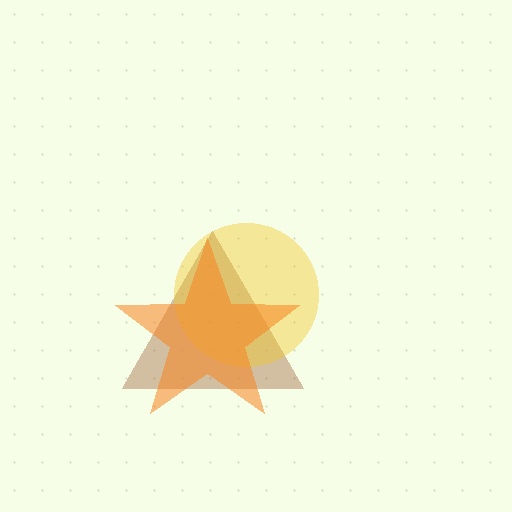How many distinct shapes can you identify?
There are 3 distinct shapes: a brown triangle, a yellow circle, an orange star.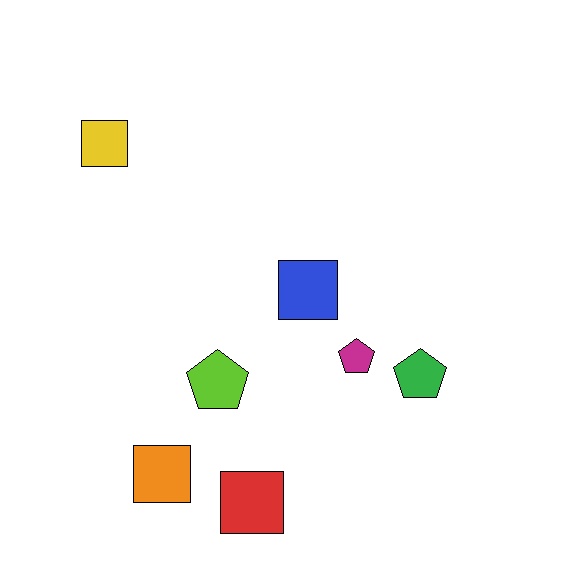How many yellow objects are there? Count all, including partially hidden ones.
There is 1 yellow object.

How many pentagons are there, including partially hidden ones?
There are 3 pentagons.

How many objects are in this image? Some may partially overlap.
There are 7 objects.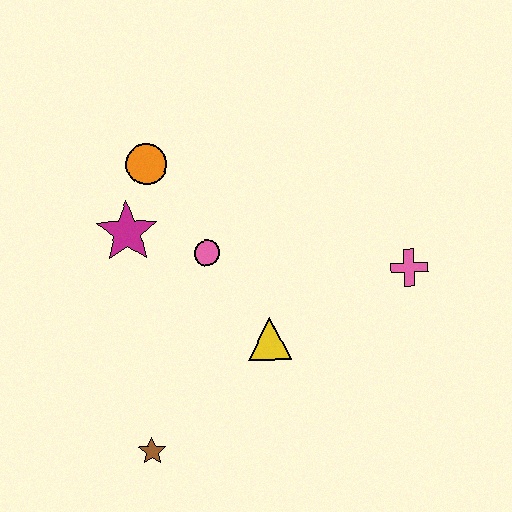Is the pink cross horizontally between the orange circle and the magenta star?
No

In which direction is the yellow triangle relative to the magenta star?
The yellow triangle is to the right of the magenta star.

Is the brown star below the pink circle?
Yes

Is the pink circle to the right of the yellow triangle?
No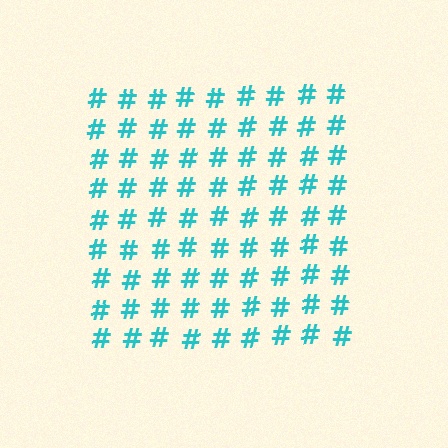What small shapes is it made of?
It is made of small hash symbols.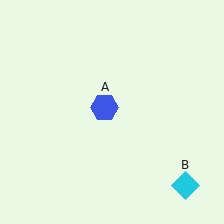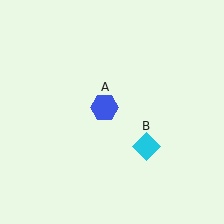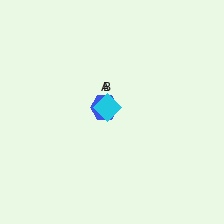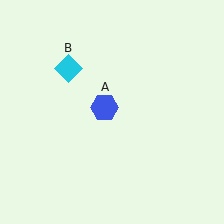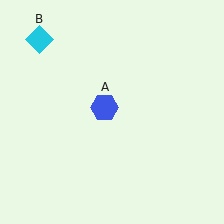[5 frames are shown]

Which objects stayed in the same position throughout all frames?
Blue hexagon (object A) remained stationary.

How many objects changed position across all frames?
1 object changed position: cyan diamond (object B).